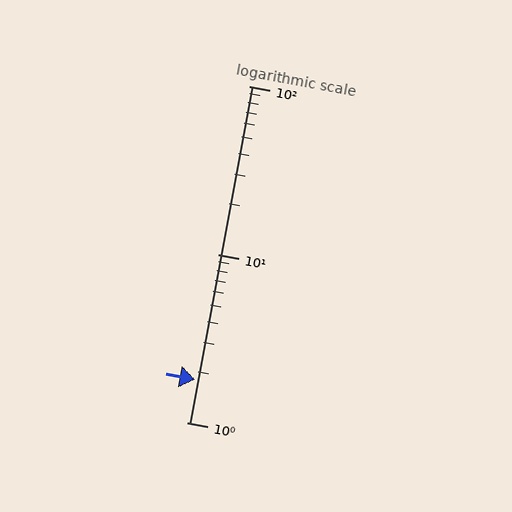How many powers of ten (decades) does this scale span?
The scale spans 2 decades, from 1 to 100.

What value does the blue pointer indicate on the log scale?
The pointer indicates approximately 1.8.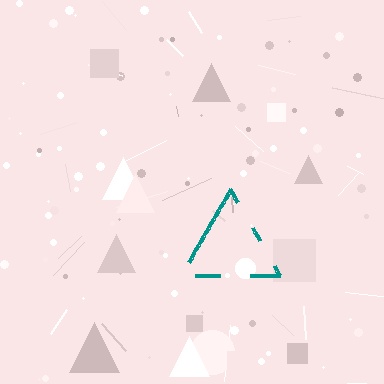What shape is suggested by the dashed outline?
The dashed outline suggests a triangle.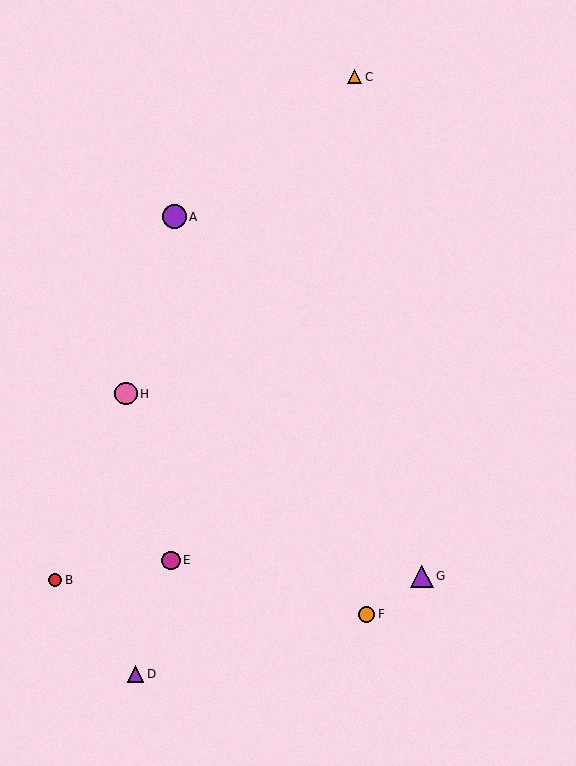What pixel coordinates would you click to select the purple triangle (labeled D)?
Click at (135, 674) to select the purple triangle D.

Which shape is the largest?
The purple circle (labeled A) is the largest.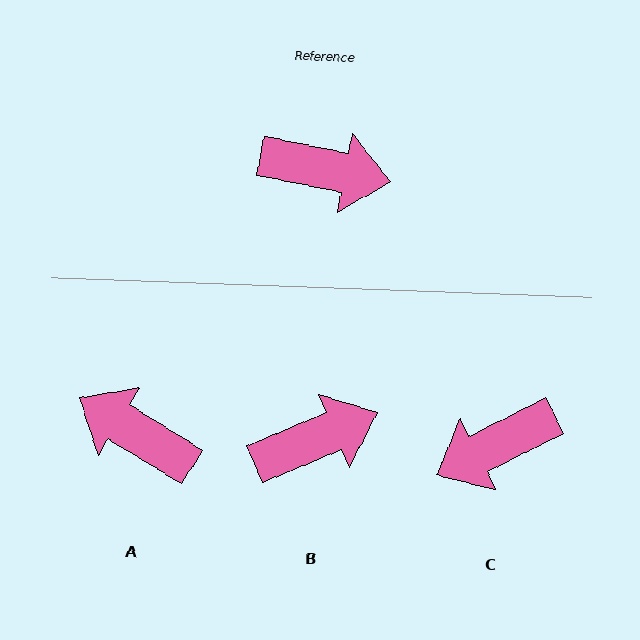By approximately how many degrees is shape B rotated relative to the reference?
Approximately 34 degrees counter-clockwise.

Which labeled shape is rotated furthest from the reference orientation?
A, about 160 degrees away.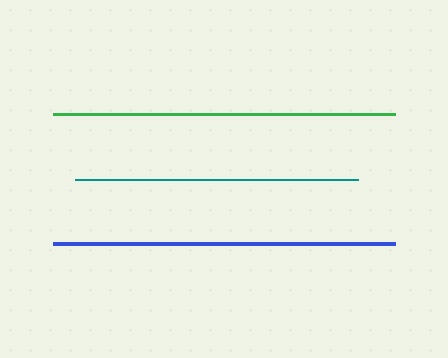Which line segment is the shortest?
The teal line is the shortest at approximately 284 pixels.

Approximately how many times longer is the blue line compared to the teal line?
The blue line is approximately 1.2 times the length of the teal line.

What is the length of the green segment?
The green segment is approximately 342 pixels long.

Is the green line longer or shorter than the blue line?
The blue line is longer than the green line.